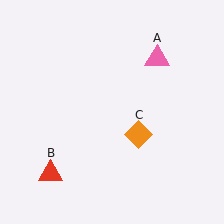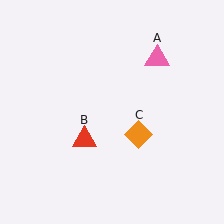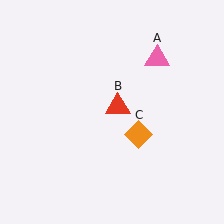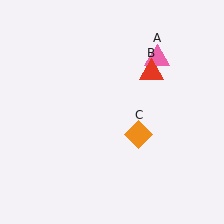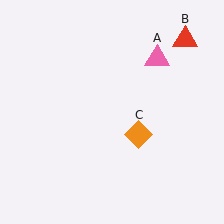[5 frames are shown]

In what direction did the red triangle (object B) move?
The red triangle (object B) moved up and to the right.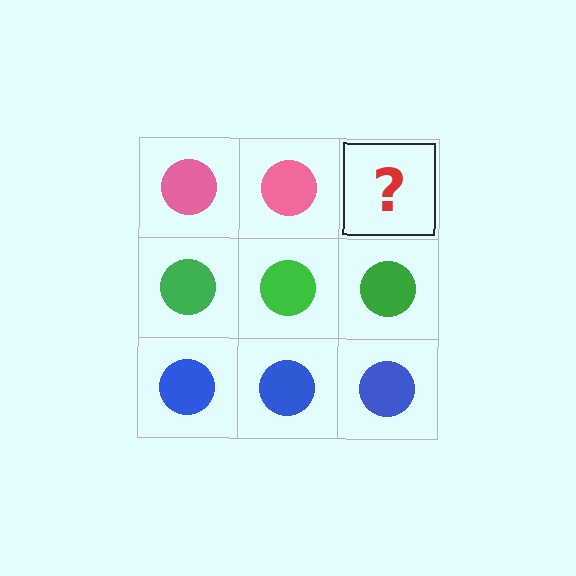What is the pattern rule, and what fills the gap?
The rule is that each row has a consistent color. The gap should be filled with a pink circle.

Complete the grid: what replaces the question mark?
The question mark should be replaced with a pink circle.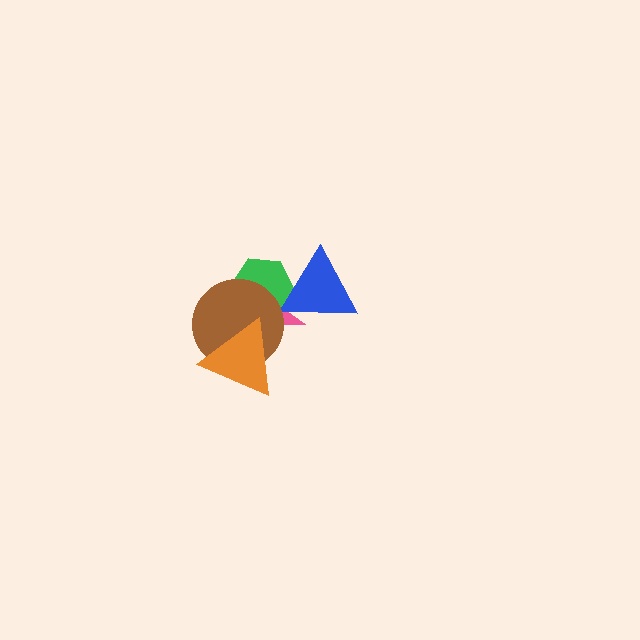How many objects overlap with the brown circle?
3 objects overlap with the brown circle.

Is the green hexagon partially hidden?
Yes, it is partially covered by another shape.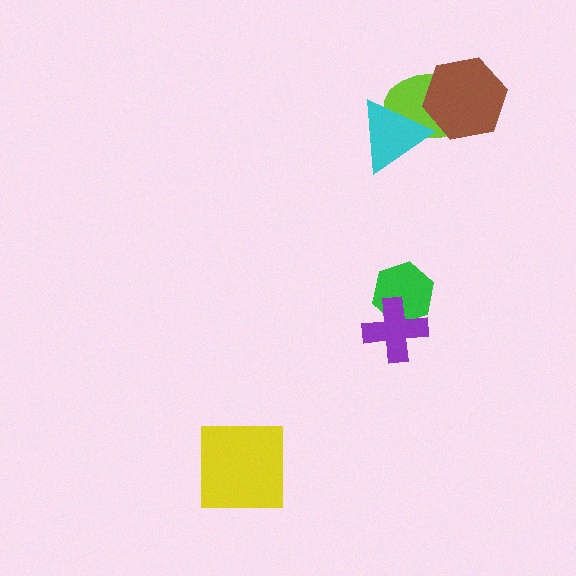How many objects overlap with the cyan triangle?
1 object overlaps with the cyan triangle.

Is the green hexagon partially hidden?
Yes, it is partially covered by another shape.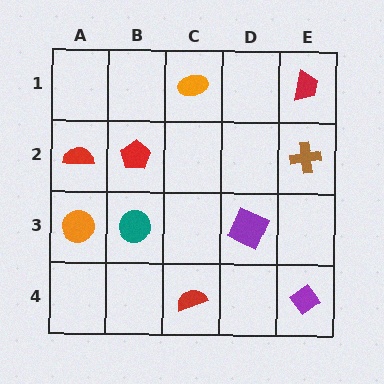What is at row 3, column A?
An orange circle.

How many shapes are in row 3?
3 shapes.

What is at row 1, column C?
An orange ellipse.